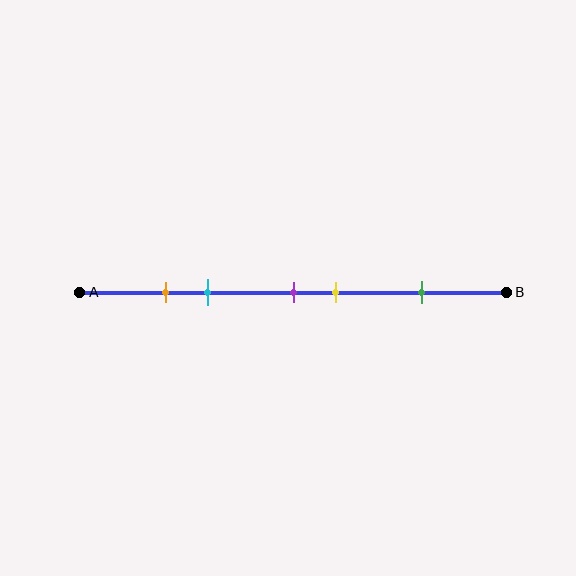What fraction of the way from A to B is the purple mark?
The purple mark is approximately 50% (0.5) of the way from A to B.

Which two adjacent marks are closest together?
The orange and cyan marks are the closest adjacent pair.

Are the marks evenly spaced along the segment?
No, the marks are not evenly spaced.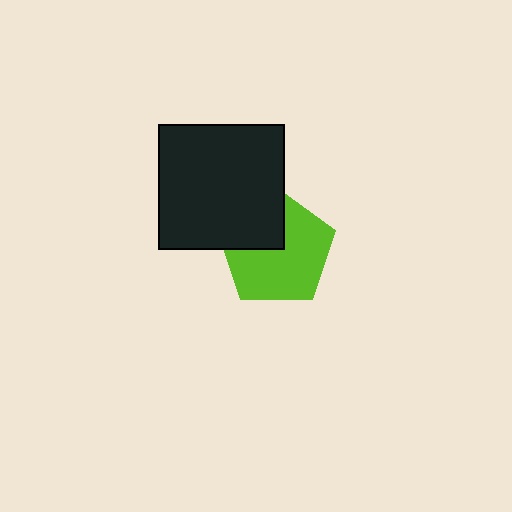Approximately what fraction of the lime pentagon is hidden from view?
Roughly 31% of the lime pentagon is hidden behind the black square.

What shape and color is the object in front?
The object in front is a black square.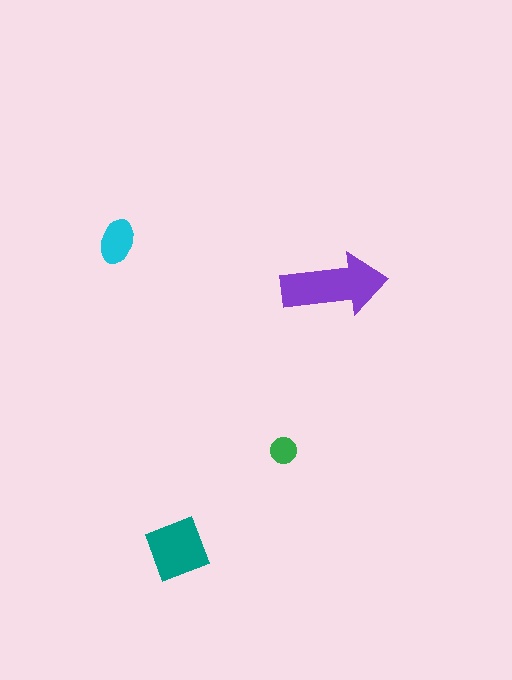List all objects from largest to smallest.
The purple arrow, the teal diamond, the cyan ellipse, the green circle.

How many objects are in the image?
There are 4 objects in the image.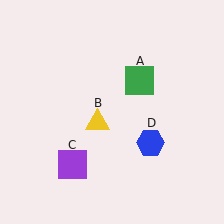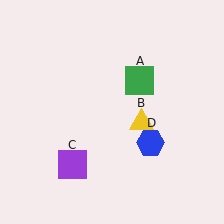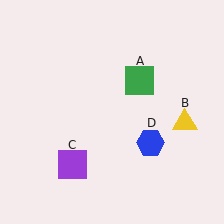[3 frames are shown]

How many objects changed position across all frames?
1 object changed position: yellow triangle (object B).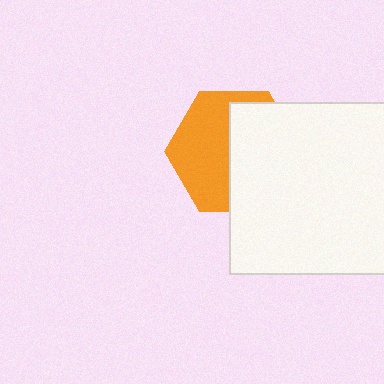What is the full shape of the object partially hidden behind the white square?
The partially hidden object is an orange hexagon.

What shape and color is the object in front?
The object in front is a white square.